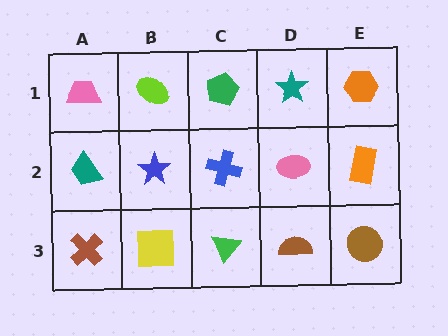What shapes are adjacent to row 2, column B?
A lime ellipse (row 1, column B), a yellow square (row 3, column B), a teal trapezoid (row 2, column A), a blue cross (row 2, column C).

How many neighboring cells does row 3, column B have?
3.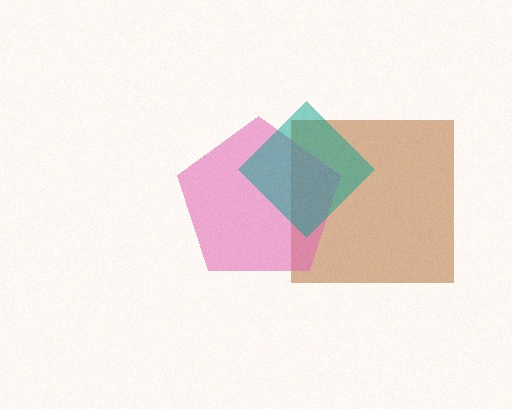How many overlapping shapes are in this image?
There are 3 overlapping shapes in the image.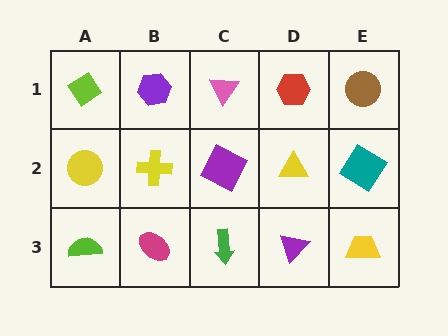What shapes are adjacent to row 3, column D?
A yellow triangle (row 2, column D), a green arrow (row 3, column C), a yellow trapezoid (row 3, column E).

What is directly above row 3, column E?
A teal diamond.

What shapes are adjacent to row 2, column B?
A purple hexagon (row 1, column B), a magenta ellipse (row 3, column B), a yellow circle (row 2, column A), a purple square (row 2, column C).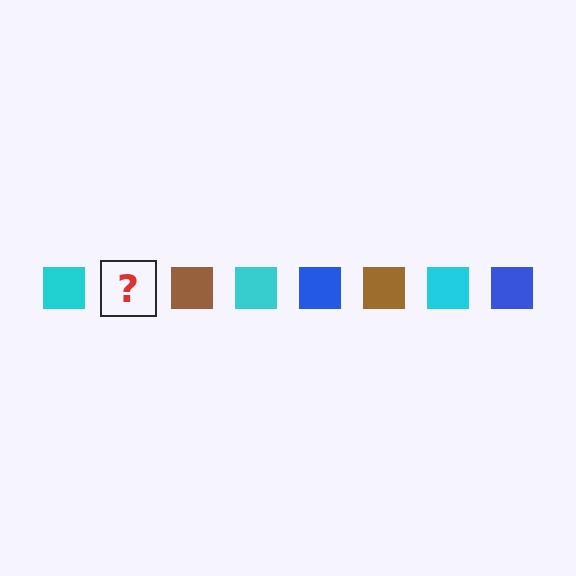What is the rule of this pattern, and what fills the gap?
The rule is that the pattern cycles through cyan, blue, brown squares. The gap should be filled with a blue square.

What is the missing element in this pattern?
The missing element is a blue square.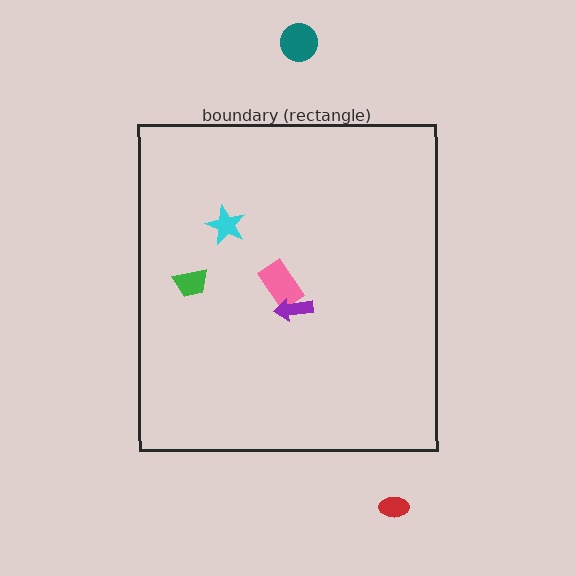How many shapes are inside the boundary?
4 inside, 2 outside.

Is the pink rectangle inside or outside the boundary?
Inside.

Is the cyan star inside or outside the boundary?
Inside.